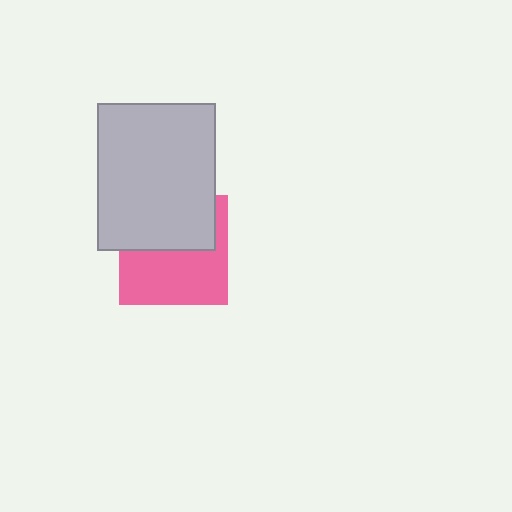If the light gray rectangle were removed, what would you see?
You would see the complete pink square.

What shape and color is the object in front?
The object in front is a light gray rectangle.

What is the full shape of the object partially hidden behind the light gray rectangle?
The partially hidden object is a pink square.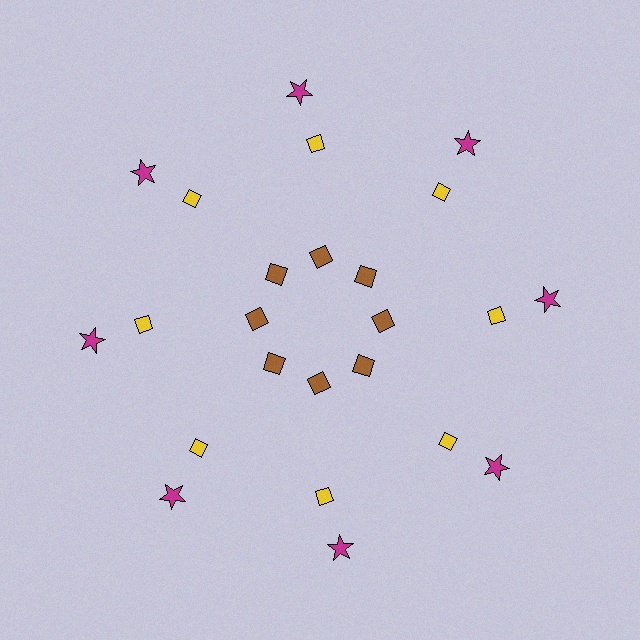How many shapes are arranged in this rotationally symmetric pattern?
There are 24 shapes, arranged in 8 groups of 3.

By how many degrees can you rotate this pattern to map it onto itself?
The pattern maps onto itself every 45 degrees of rotation.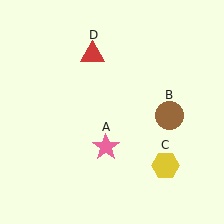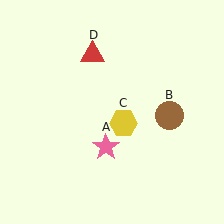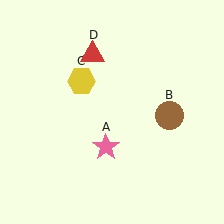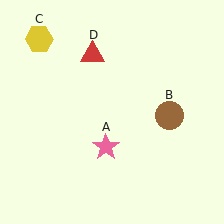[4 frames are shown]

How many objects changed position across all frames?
1 object changed position: yellow hexagon (object C).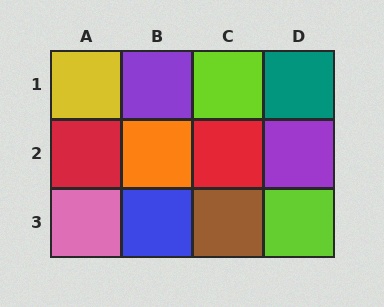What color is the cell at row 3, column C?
Brown.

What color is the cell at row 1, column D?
Teal.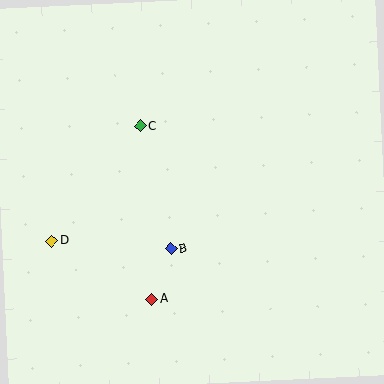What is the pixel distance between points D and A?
The distance between D and A is 116 pixels.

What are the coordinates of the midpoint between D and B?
The midpoint between D and B is at (111, 245).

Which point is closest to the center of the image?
Point B at (171, 249) is closest to the center.